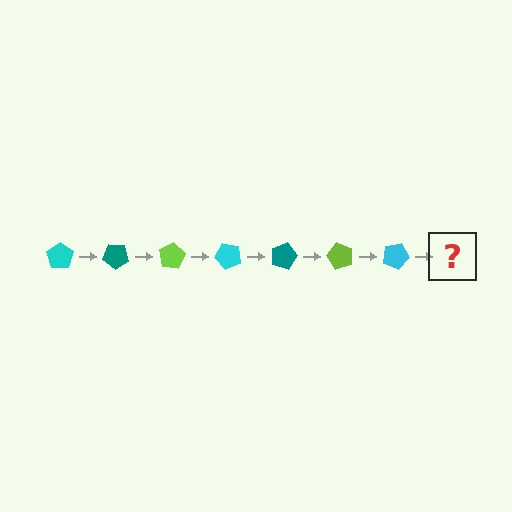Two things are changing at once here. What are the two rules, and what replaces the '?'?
The two rules are that it rotates 40 degrees each step and the color cycles through cyan, teal, and lime. The '?' should be a teal pentagon, rotated 280 degrees from the start.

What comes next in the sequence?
The next element should be a teal pentagon, rotated 280 degrees from the start.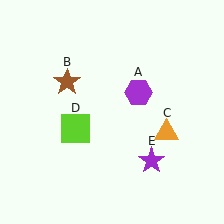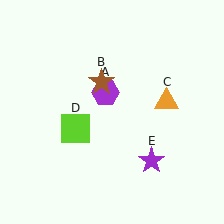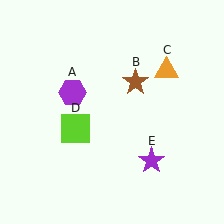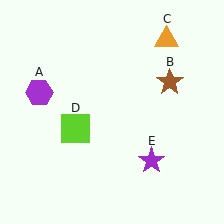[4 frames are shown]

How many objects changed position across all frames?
3 objects changed position: purple hexagon (object A), brown star (object B), orange triangle (object C).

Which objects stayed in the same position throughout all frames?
Lime square (object D) and purple star (object E) remained stationary.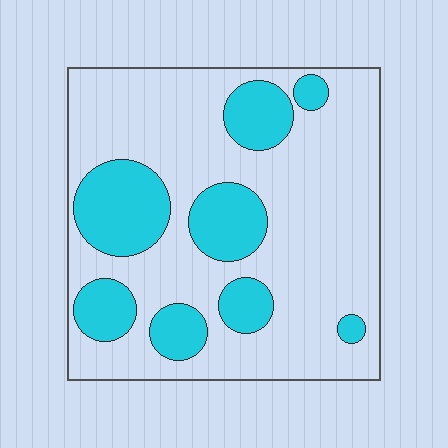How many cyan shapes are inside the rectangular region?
8.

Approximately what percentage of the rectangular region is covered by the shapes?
Approximately 25%.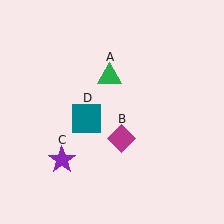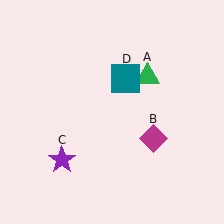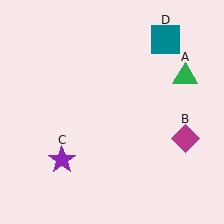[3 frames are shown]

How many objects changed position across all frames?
3 objects changed position: green triangle (object A), magenta diamond (object B), teal square (object D).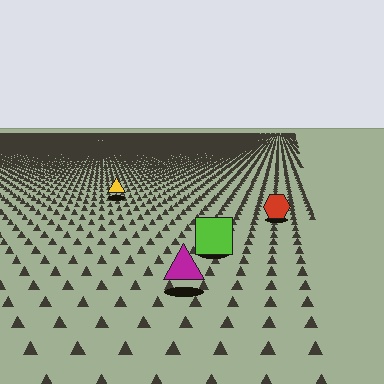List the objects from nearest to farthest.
From nearest to farthest: the magenta triangle, the lime square, the red hexagon, the yellow triangle.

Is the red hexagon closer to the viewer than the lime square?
No. The lime square is closer — you can tell from the texture gradient: the ground texture is coarser near it.